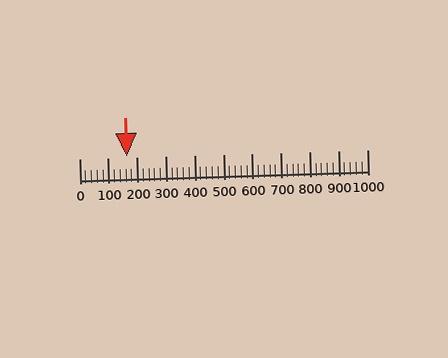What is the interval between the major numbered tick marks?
The major tick marks are spaced 100 units apart.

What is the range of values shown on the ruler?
The ruler shows values from 0 to 1000.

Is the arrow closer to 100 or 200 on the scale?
The arrow is closer to 200.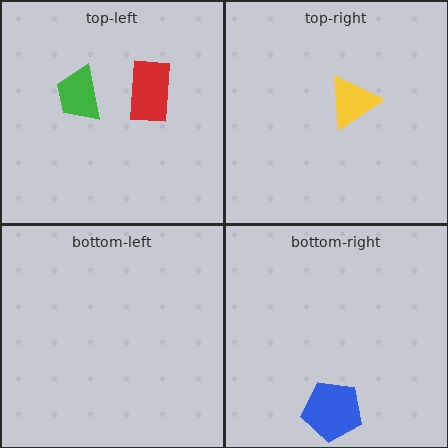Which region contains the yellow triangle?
The top-right region.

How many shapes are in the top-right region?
1.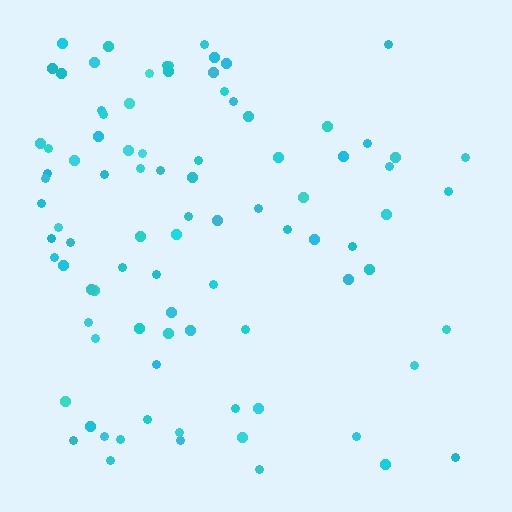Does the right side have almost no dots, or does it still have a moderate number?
Still a moderate number, just noticeably fewer than the left.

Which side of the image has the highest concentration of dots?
The left.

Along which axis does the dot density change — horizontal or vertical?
Horizontal.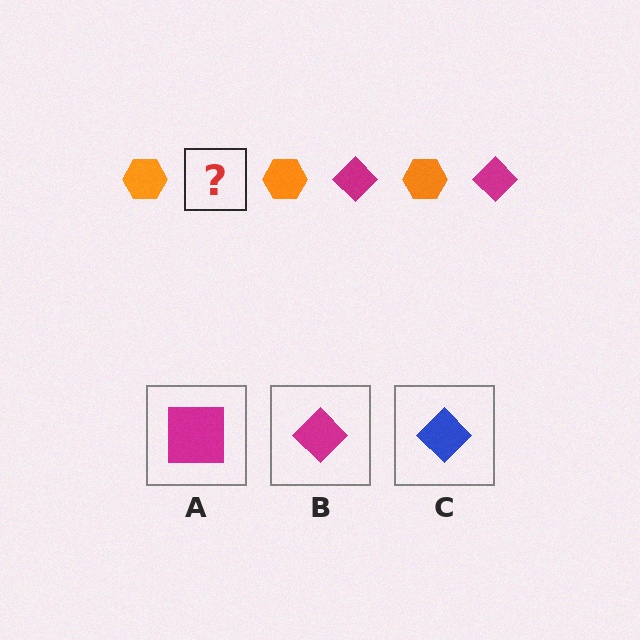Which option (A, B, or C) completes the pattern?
B.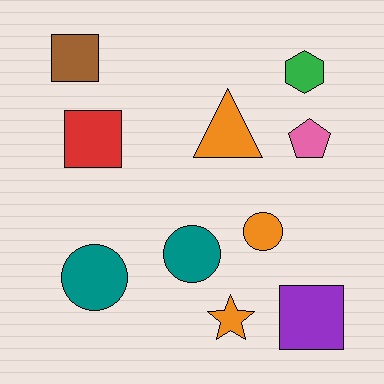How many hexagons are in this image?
There is 1 hexagon.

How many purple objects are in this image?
There is 1 purple object.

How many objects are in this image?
There are 10 objects.